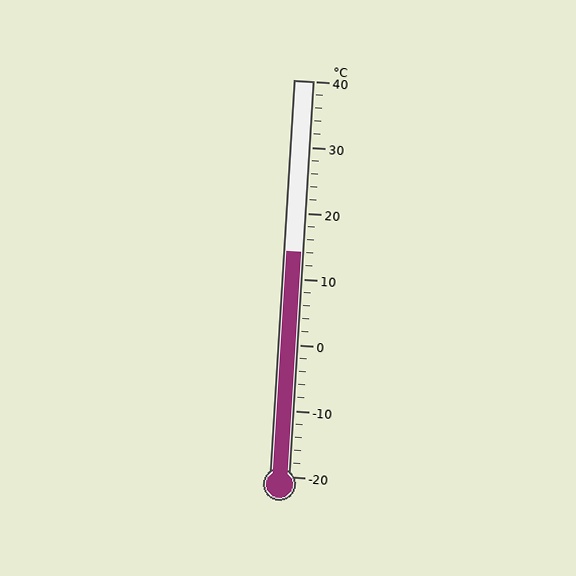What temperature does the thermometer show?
The thermometer shows approximately 14°C.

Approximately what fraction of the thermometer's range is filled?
The thermometer is filled to approximately 55% of its range.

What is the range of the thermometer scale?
The thermometer scale ranges from -20°C to 40°C.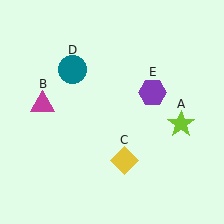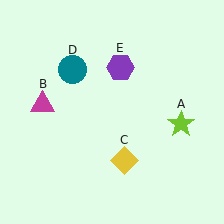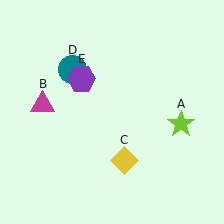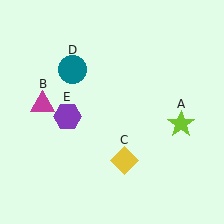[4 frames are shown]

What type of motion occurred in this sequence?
The purple hexagon (object E) rotated counterclockwise around the center of the scene.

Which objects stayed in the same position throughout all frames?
Lime star (object A) and magenta triangle (object B) and yellow diamond (object C) and teal circle (object D) remained stationary.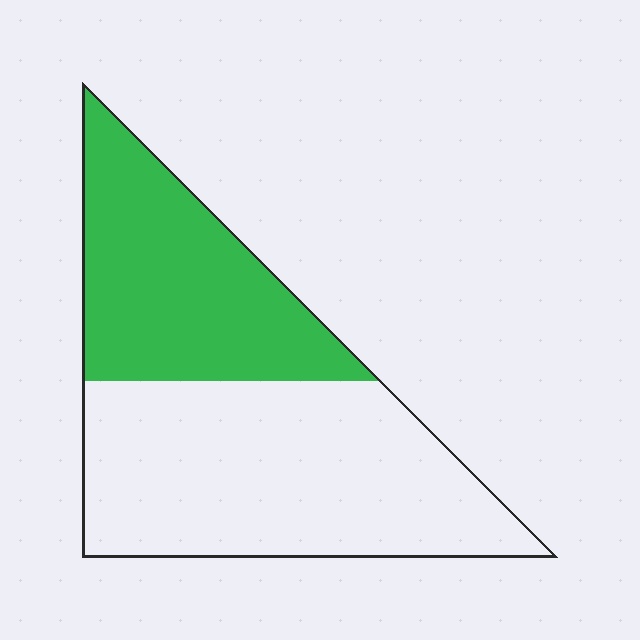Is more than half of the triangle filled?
No.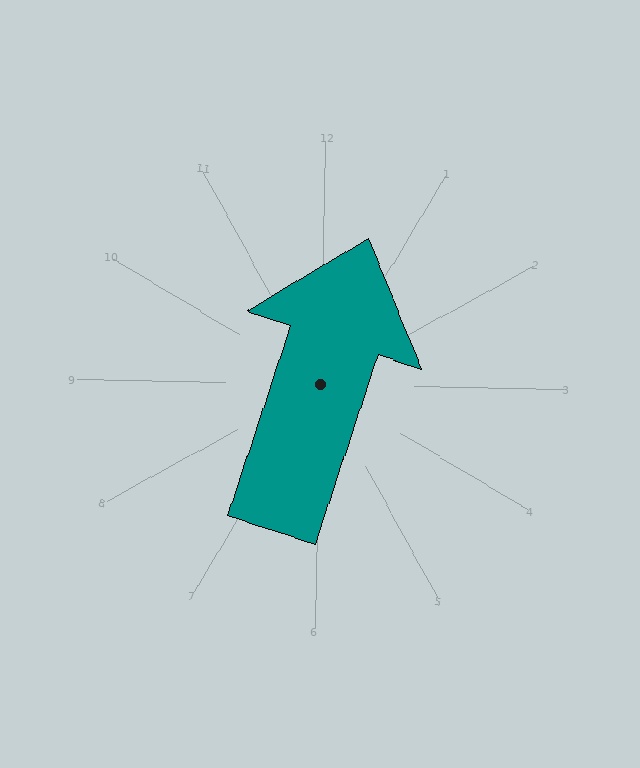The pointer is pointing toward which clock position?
Roughly 1 o'clock.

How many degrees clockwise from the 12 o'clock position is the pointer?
Approximately 17 degrees.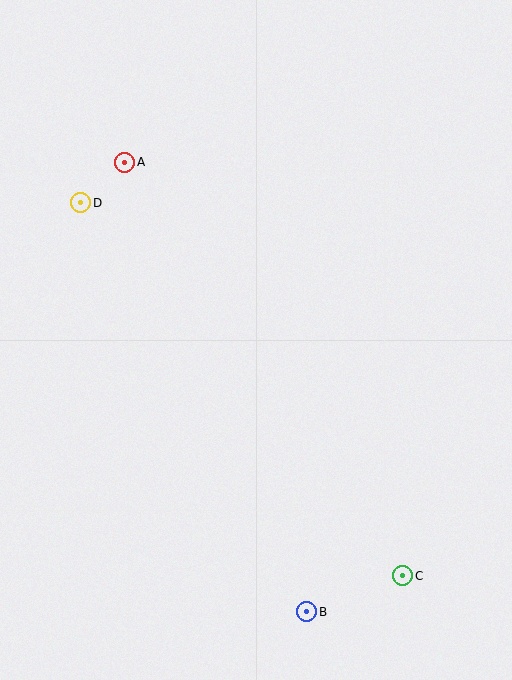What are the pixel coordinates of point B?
Point B is at (307, 612).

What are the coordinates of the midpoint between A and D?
The midpoint between A and D is at (103, 183).